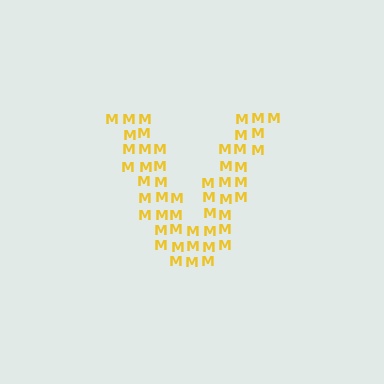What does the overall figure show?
The overall figure shows the letter V.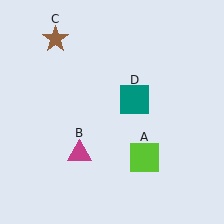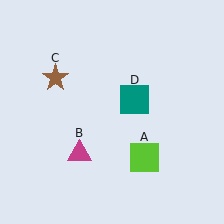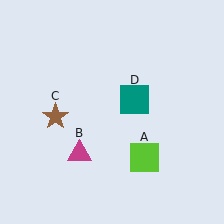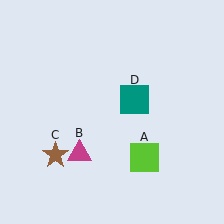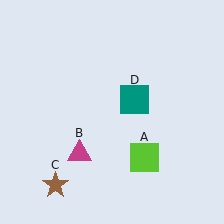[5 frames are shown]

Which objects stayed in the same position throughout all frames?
Lime square (object A) and magenta triangle (object B) and teal square (object D) remained stationary.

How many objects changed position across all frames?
1 object changed position: brown star (object C).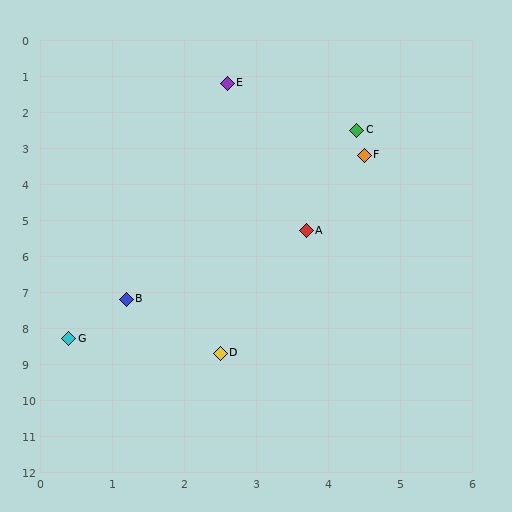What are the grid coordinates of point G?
Point G is at approximately (0.4, 8.3).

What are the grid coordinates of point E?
Point E is at approximately (2.6, 1.2).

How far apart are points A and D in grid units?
Points A and D are about 3.6 grid units apart.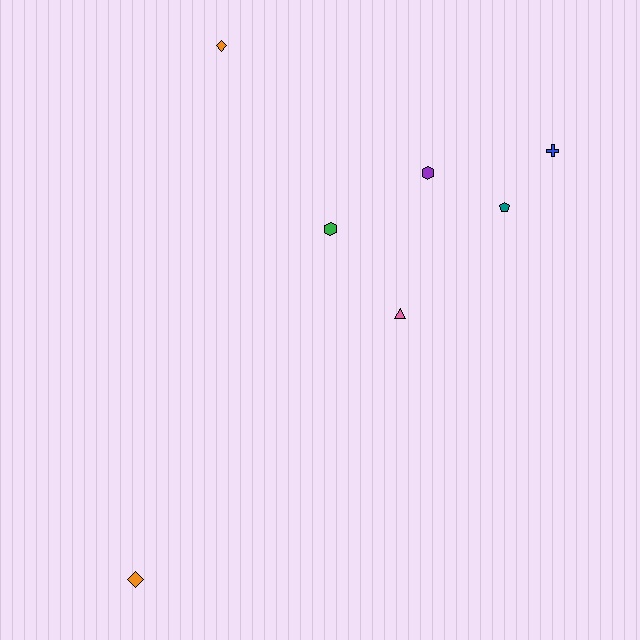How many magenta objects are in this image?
There are no magenta objects.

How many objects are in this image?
There are 7 objects.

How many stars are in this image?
There are no stars.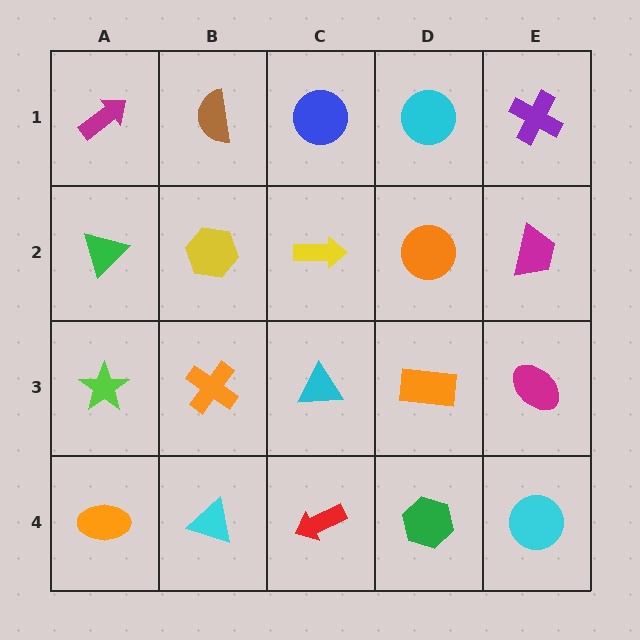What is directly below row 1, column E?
A magenta trapezoid.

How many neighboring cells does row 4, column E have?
2.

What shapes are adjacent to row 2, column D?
A cyan circle (row 1, column D), an orange rectangle (row 3, column D), a yellow arrow (row 2, column C), a magenta trapezoid (row 2, column E).